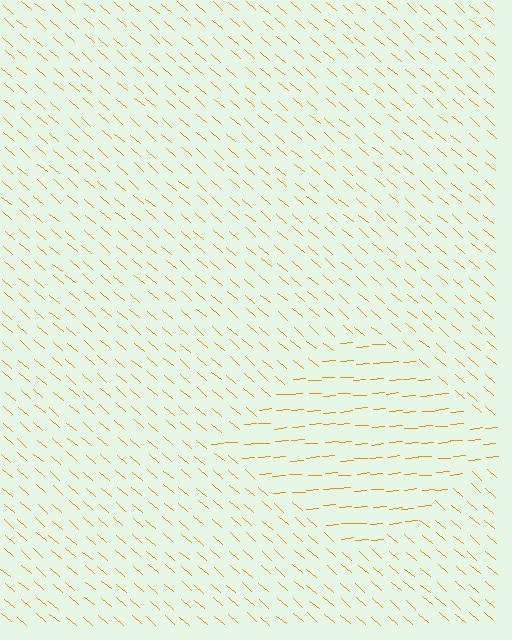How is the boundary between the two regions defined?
The boundary is defined purely by a change in line orientation (approximately 45 degrees difference). All lines are the same color and thickness.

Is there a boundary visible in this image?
Yes, there is a texture boundary formed by a change in line orientation.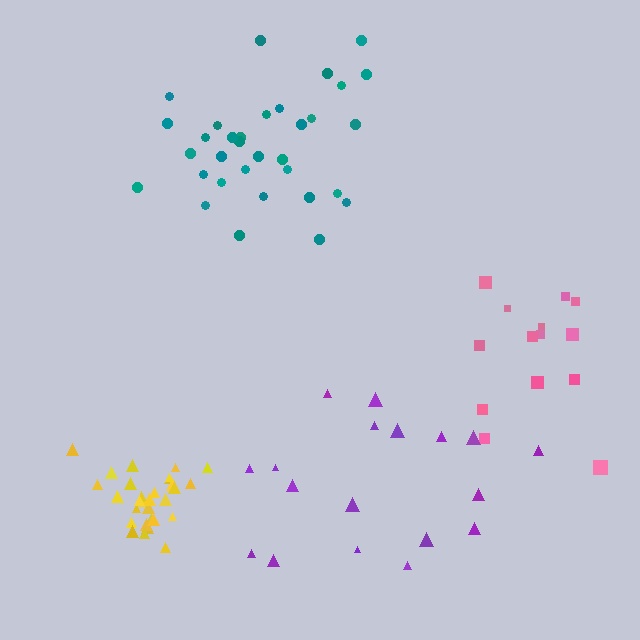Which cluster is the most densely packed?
Yellow.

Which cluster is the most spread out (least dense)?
Purple.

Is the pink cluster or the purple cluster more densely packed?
Pink.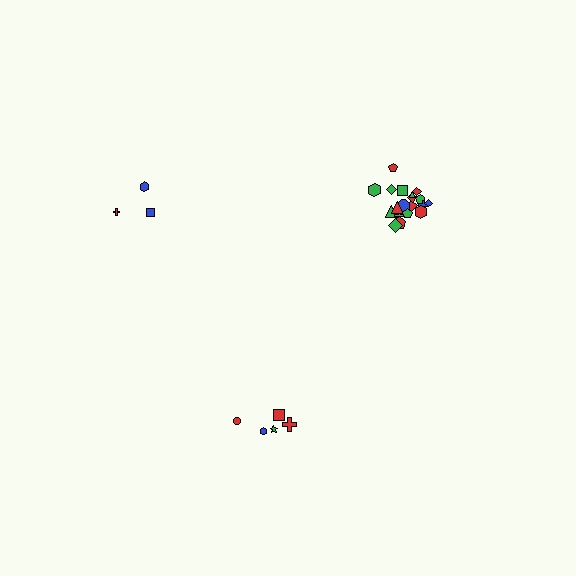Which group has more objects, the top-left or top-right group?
The top-right group.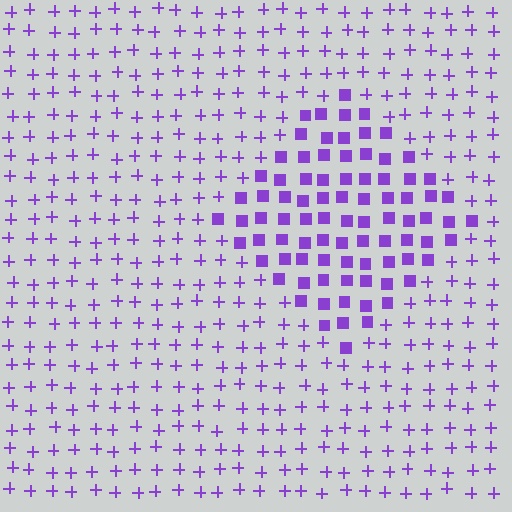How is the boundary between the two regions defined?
The boundary is defined by a change in element shape: squares inside vs. plus signs outside. All elements share the same color and spacing.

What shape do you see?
I see a diamond.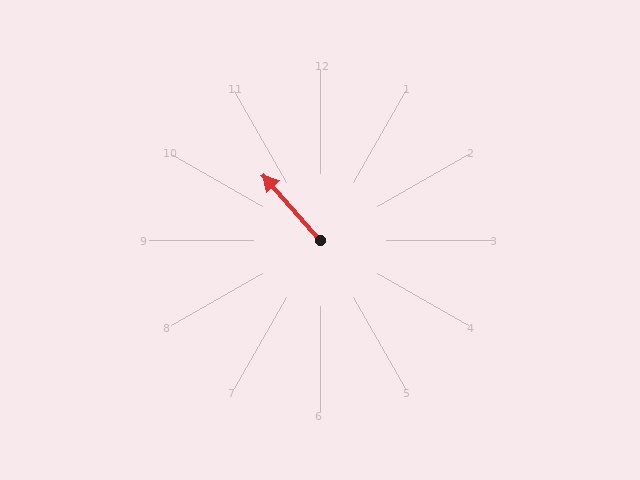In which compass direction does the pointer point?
Northwest.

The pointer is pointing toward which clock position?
Roughly 11 o'clock.